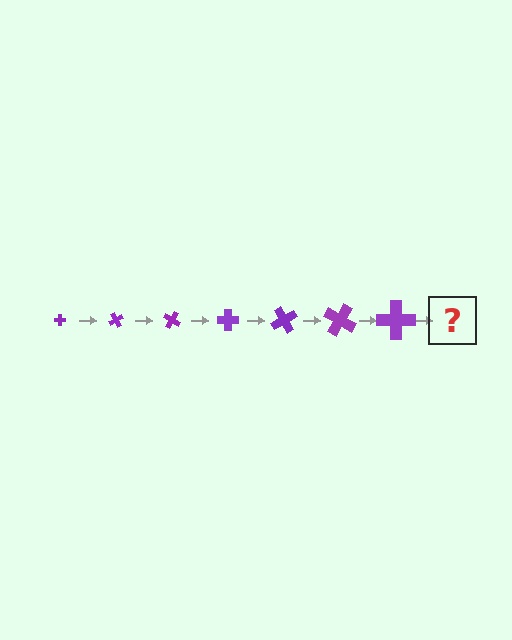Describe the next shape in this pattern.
It should be a cross, larger than the previous one and rotated 420 degrees from the start.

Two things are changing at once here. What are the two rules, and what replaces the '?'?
The two rules are that the cross grows larger each step and it rotates 60 degrees each step. The '?' should be a cross, larger than the previous one and rotated 420 degrees from the start.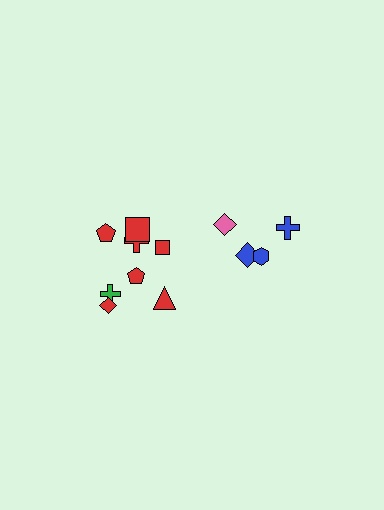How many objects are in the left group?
There are 8 objects.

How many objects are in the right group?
There are 4 objects.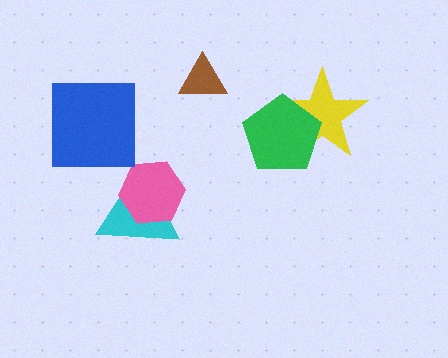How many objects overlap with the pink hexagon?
1 object overlaps with the pink hexagon.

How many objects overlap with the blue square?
0 objects overlap with the blue square.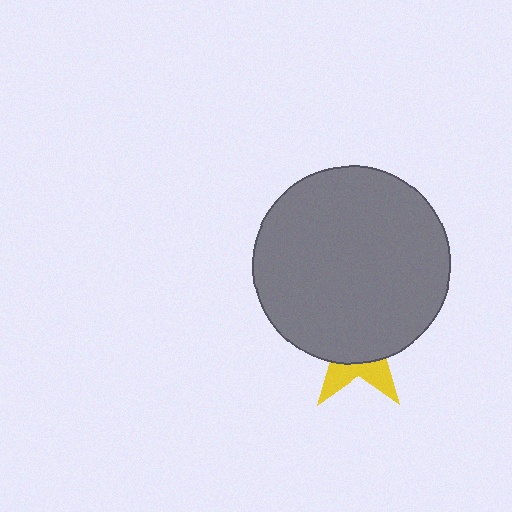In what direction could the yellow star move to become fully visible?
The yellow star could move down. That would shift it out from behind the gray circle entirely.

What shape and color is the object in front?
The object in front is a gray circle.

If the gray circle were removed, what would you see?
You would see the complete yellow star.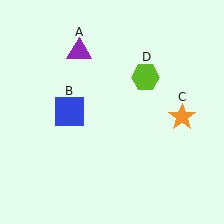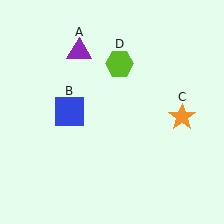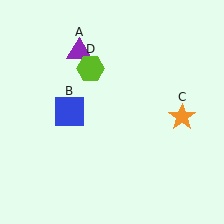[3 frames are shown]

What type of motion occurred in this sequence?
The lime hexagon (object D) rotated counterclockwise around the center of the scene.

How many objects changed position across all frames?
1 object changed position: lime hexagon (object D).